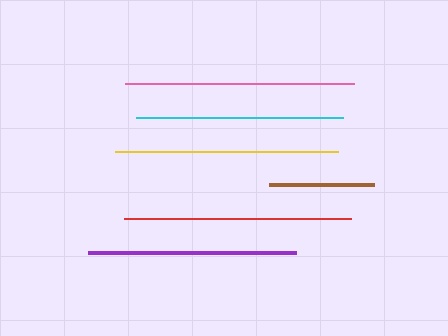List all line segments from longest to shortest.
From longest to shortest: pink, red, yellow, cyan, purple, brown.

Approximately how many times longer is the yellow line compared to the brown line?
The yellow line is approximately 2.1 times the length of the brown line.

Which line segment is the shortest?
The brown line is the shortest at approximately 105 pixels.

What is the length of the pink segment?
The pink segment is approximately 229 pixels long.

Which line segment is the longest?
The pink line is the longest at approximately 229 pixels.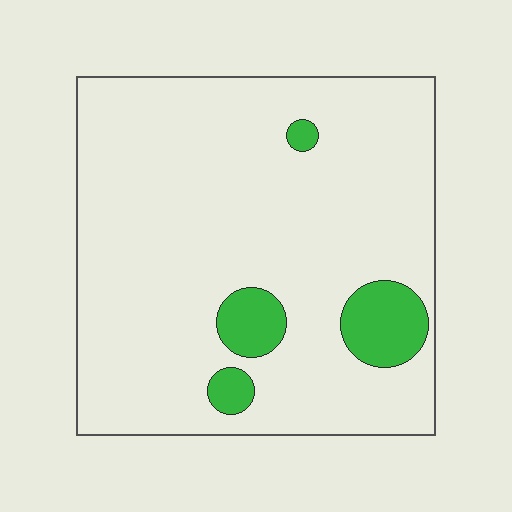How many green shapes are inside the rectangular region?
4.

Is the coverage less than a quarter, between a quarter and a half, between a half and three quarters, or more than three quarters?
Less than a quarter.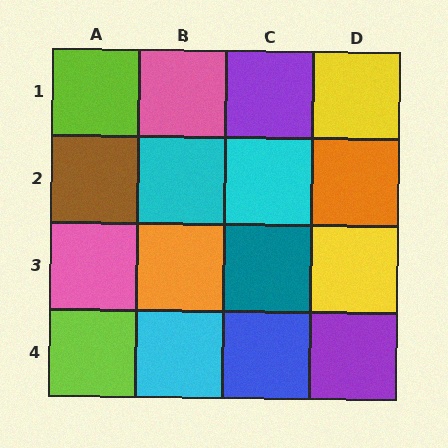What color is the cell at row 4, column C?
Blue.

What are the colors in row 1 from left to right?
Lime, pink, purple, yellow.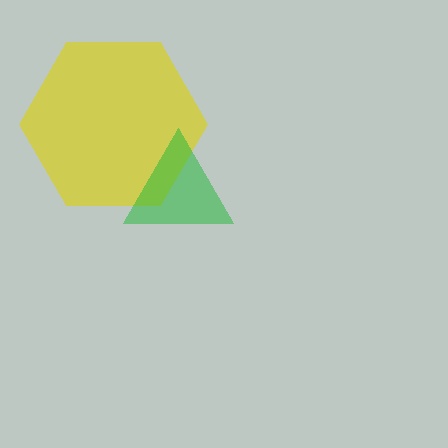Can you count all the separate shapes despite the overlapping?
Yes, there are 2 separate shapes.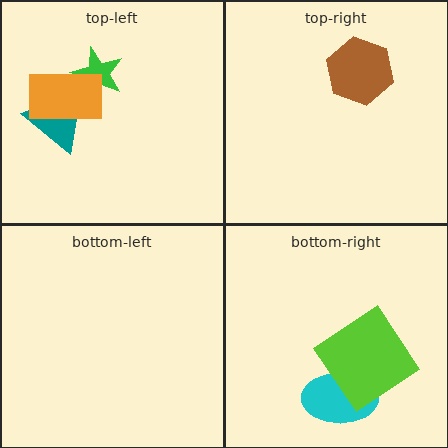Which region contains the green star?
The top-left region.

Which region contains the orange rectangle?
The top-left region.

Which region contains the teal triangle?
The top-left region.